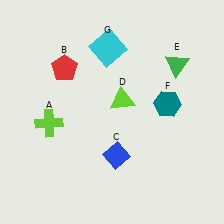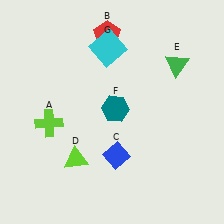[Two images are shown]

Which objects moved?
The objects that moved are: the red pentagon (B), the lime triangle (D), the teal hexagon (F).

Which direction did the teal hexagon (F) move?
The teal hexagon (F) moved left.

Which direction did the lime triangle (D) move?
The lime triangle (D) moved down.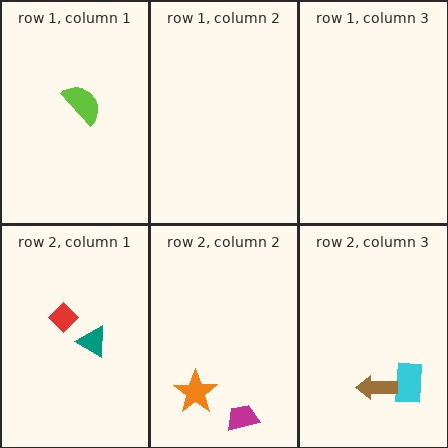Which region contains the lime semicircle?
The row 1, column 1 region.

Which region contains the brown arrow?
The row 2, column 3 region.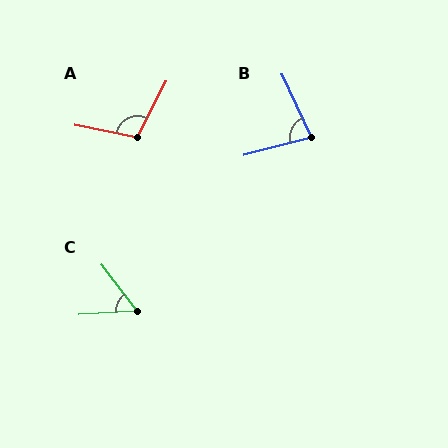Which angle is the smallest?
C, at approximately 56 degrees.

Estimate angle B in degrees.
Approximately 79 degrees.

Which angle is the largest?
A, at approximately 106 degrees.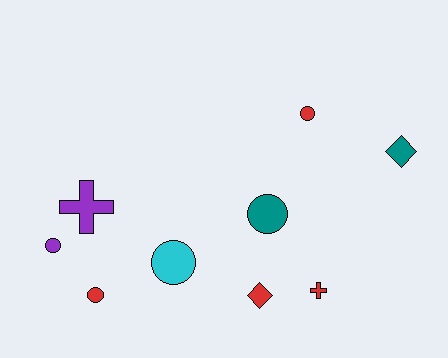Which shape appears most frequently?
Circle, with 5 objects.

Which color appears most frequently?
Red, with 4 objects.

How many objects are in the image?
There are 9 objects.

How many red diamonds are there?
There is 1 red diamond.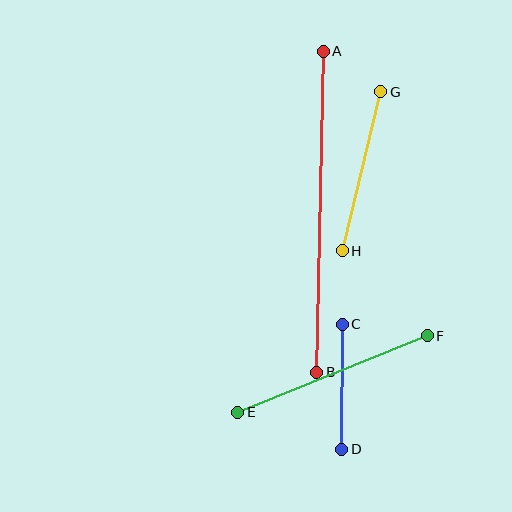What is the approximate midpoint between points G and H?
The midpoint is at approximately (362, 171) pixels.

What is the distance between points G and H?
The distance is approximately 164 pixels.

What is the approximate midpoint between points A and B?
The midpoint is at approximately (320, 212) pixels.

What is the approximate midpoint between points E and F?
The midpoint is at approximately (332, 374) pixels.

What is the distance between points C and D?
The distance is approximately 125 pixels.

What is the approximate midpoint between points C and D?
The midpoint is at approximately (342, 387) pixels.